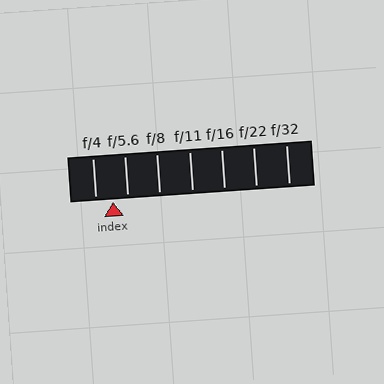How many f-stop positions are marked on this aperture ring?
There are 7 f-stop positions marked.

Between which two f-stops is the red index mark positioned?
The index mark is between f/4 and f/5.6.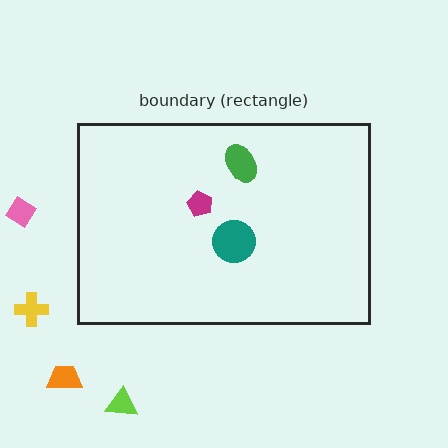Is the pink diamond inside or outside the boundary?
Outside.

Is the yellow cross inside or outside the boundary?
Outside.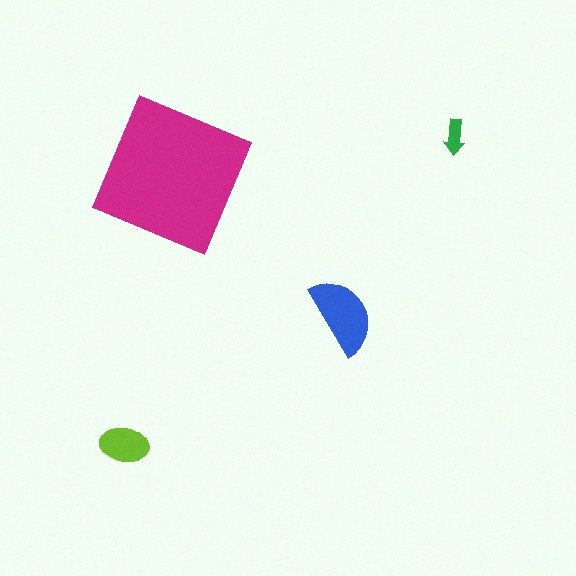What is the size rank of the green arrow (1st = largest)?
4th.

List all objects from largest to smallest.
The magenta square, the blue semicircle, the lime ellipse, the green arrow.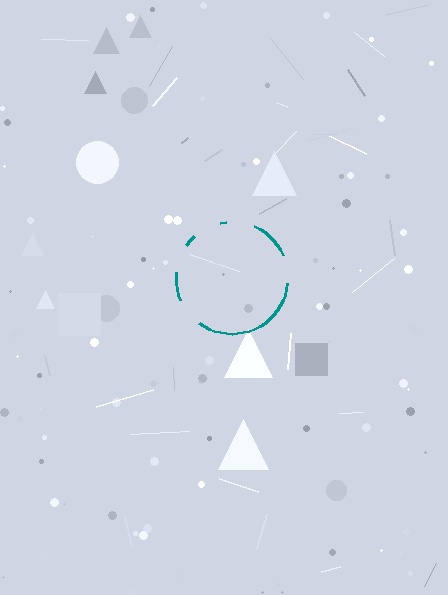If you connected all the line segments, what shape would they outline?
They would outline a circle.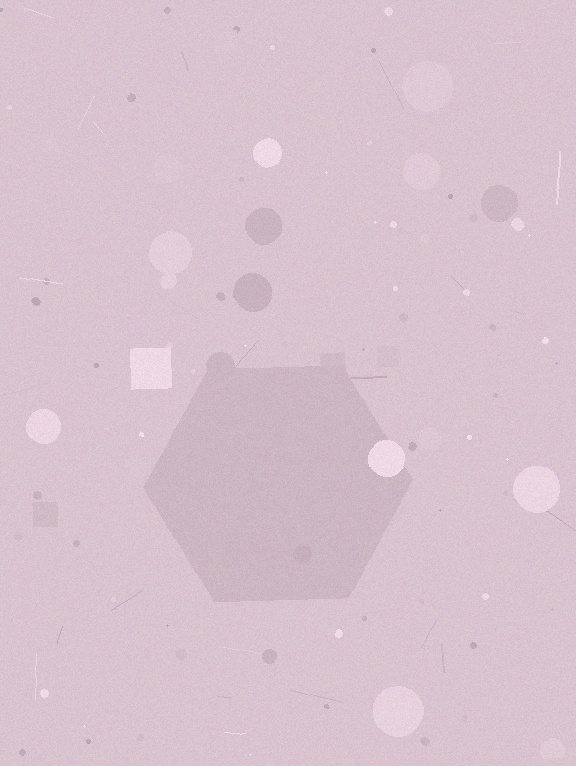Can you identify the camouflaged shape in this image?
The camouflaged shape is a hexagon.